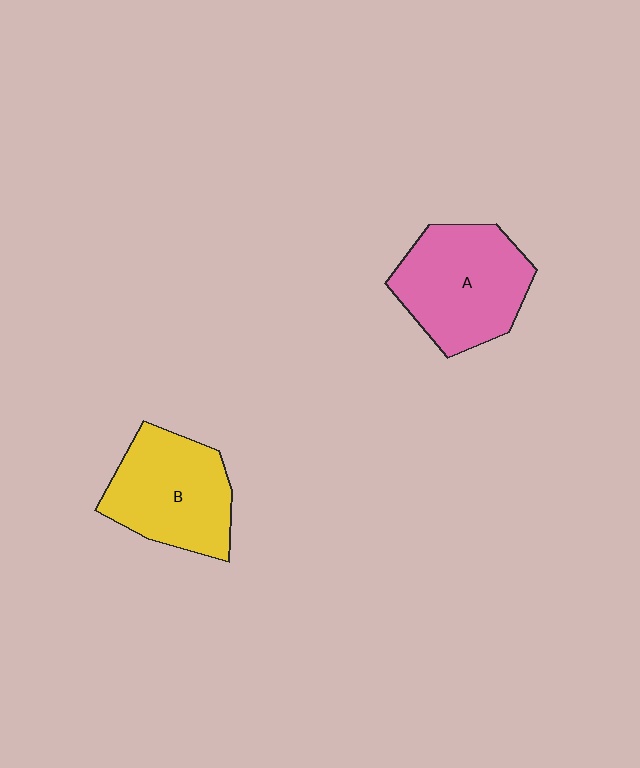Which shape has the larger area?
Shape A (pink).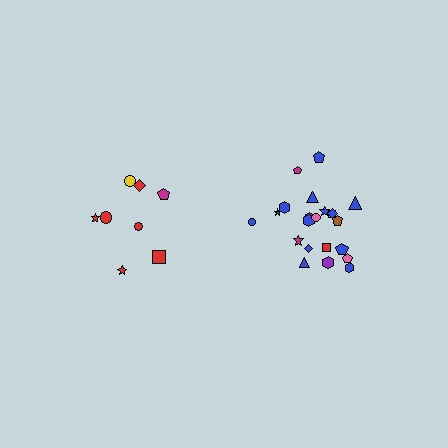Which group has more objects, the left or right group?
The right group.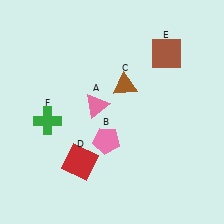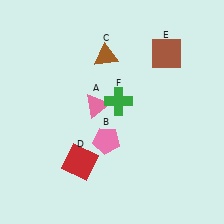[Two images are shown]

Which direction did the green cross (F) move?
The green cross (F) moved right.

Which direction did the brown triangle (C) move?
The brown triangle (C) moved up.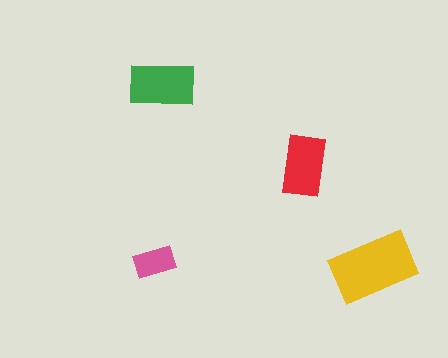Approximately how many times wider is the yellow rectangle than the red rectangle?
About 1.5 times wider.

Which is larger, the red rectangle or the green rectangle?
The green one.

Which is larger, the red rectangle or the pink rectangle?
The red one.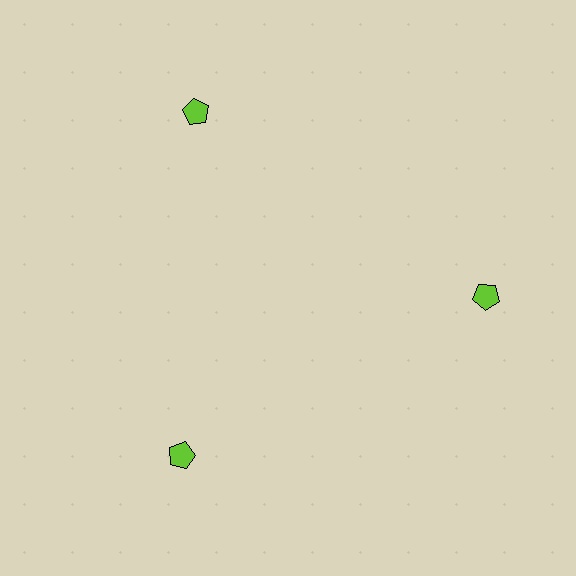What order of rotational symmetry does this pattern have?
This pattern has 3-fold rotational symmetry.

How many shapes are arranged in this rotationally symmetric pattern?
There are 3 shapes, arranged in 3 groups of 1.